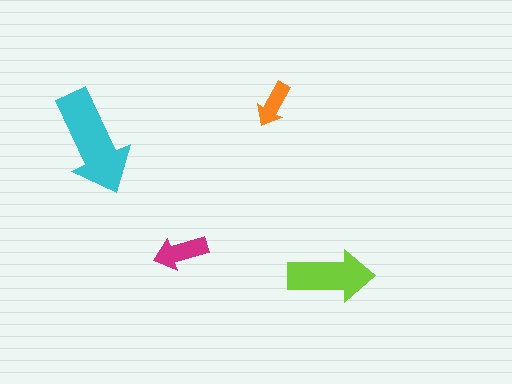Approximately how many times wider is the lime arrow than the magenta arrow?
About 1.5 times wider.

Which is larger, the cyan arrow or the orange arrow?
The cyan one.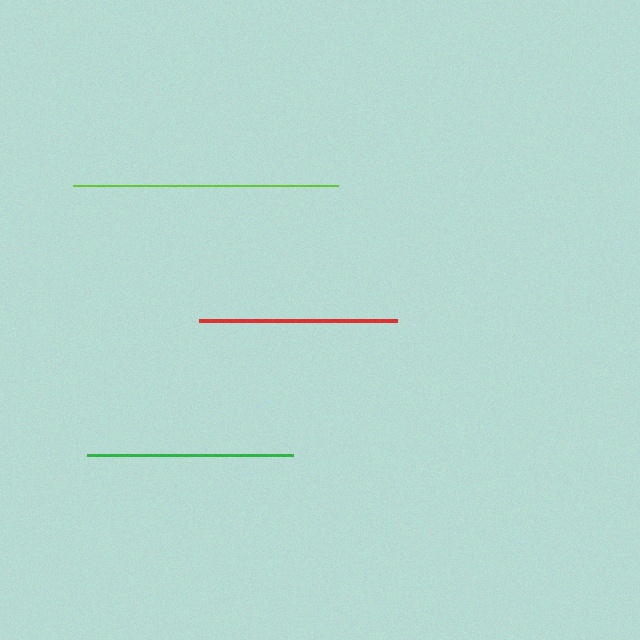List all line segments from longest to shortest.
From longest to shortest: lime, green, red.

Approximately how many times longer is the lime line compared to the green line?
The lime line is approximately 1.3 times the length of the green line.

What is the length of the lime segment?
The lime segment is approximately 264 pixels long.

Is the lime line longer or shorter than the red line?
The lime line is longer than the red line.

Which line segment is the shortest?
The red line is the shortest at approximately 198 pixels.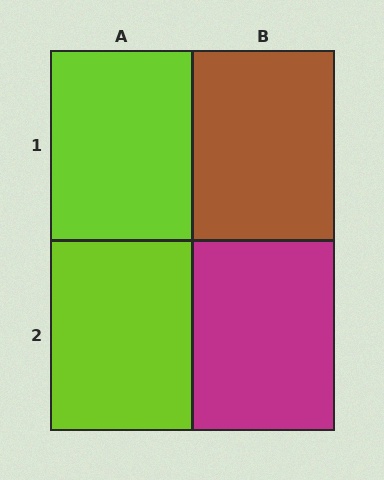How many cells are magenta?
1 cell is magenta.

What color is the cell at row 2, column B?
Magenta.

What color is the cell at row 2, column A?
Lime.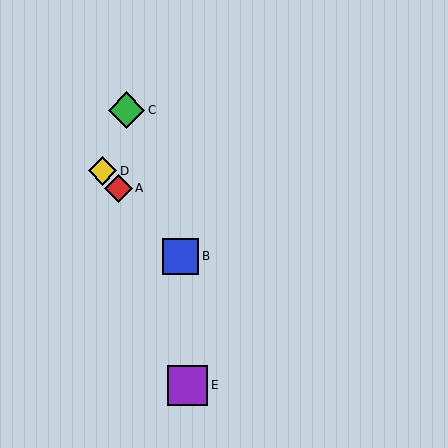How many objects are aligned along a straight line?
3 objects (A, B, D) are aligned along a straight line.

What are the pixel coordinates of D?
Object D is at (103, 171).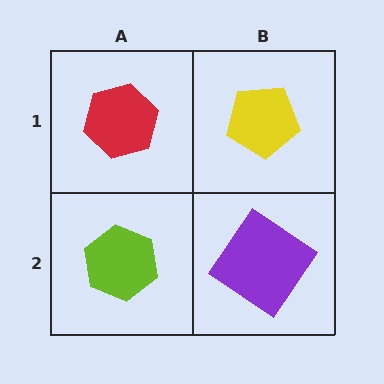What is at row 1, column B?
A yellow pentagon.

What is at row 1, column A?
A red hexagon.